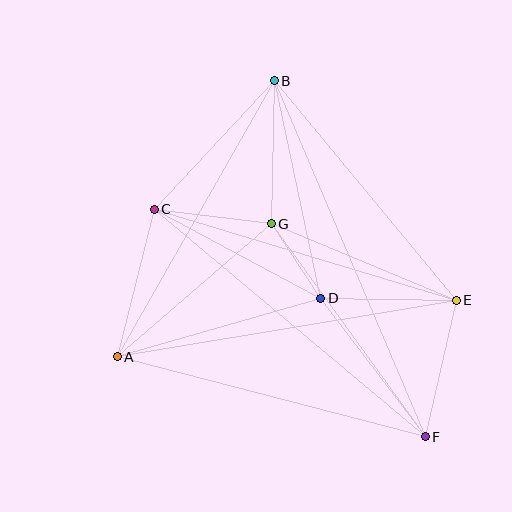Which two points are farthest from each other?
Points B and F are farthest from each other.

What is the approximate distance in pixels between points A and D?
The distance between A and D is approximately 212 pixels.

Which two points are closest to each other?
Points D and G are closest to each other.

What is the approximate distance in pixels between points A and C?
The distance between A and C is approximately 152 pixels.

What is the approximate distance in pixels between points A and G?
The distance between A and G is approximately 203 pixels.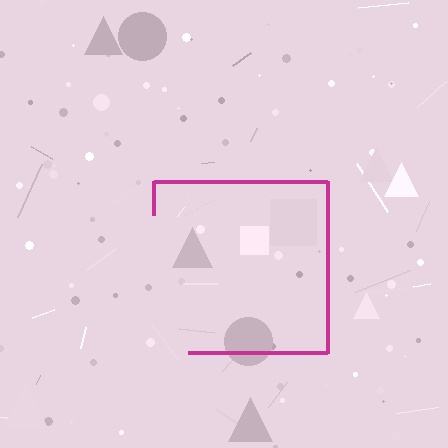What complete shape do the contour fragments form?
The contour fragments form a square.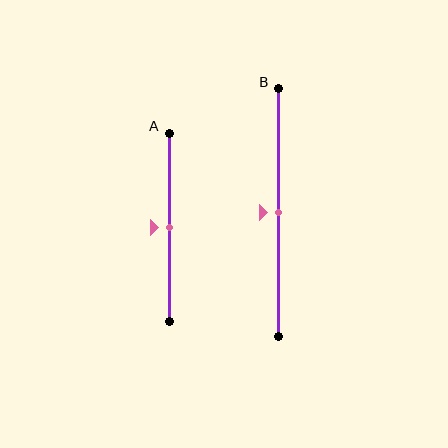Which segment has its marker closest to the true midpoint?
Segment A has its marker closest to the true midpoint.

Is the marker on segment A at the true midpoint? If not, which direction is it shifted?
Yes, the marker on segment A is at the true midpoint.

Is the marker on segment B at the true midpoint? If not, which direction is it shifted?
Yes, the marker on segment B is at the true midpoint.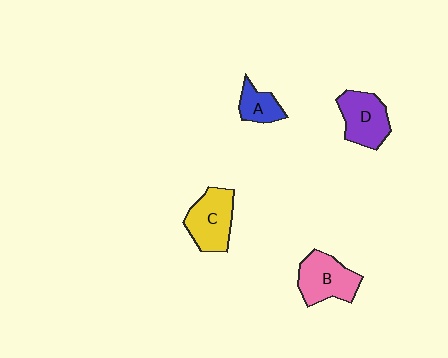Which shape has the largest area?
Shape C (yellow).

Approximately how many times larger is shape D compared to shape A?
Approximately 1.7 times.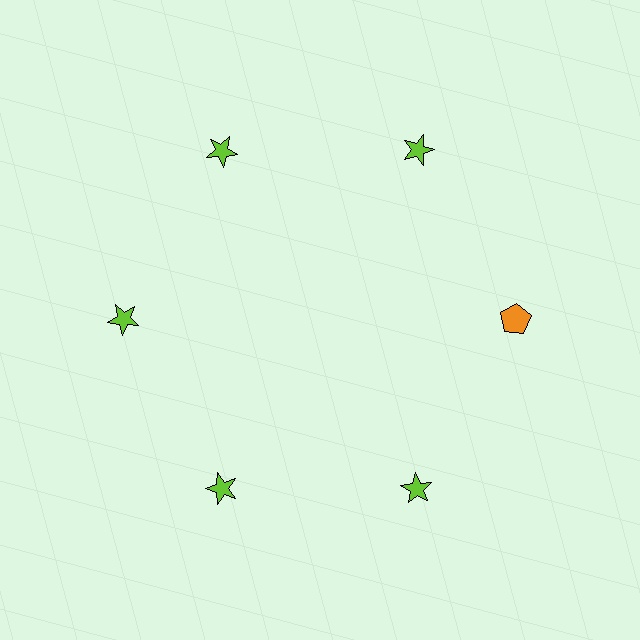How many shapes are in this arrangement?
There are 6 shapes arranged in a ring pattern.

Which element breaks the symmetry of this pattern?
The orange pentagon at roughly the 3 o'clock position breaks the symmetry. All other shapes are lime stars.